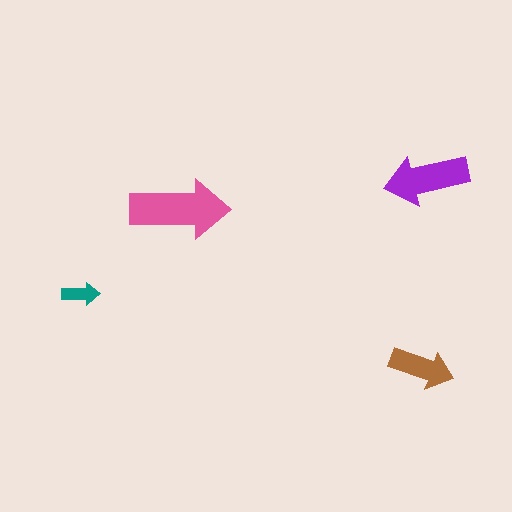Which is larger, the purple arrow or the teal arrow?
The purple one.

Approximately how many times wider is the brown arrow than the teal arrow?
About 1.5 times wider.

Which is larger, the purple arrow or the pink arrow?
The pink one.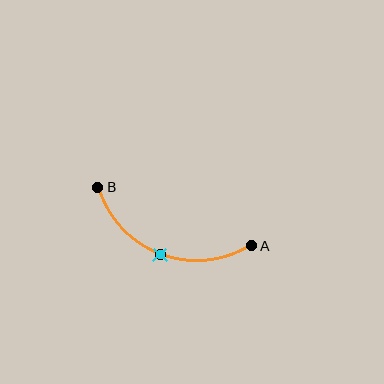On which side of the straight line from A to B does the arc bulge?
The arc bulges below the straight line connecting A and B.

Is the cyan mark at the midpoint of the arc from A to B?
Yes. The cyan mark lies on the arc at equal arc-length from both A and B — it is the arc midpoint.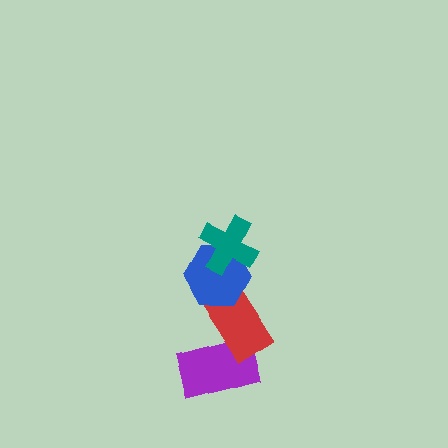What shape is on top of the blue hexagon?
The teal cross is on top of the blue hexagon.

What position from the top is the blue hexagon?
The blue hexagon is 2nd from the top.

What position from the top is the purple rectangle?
The purple rectangle is 4th from the top.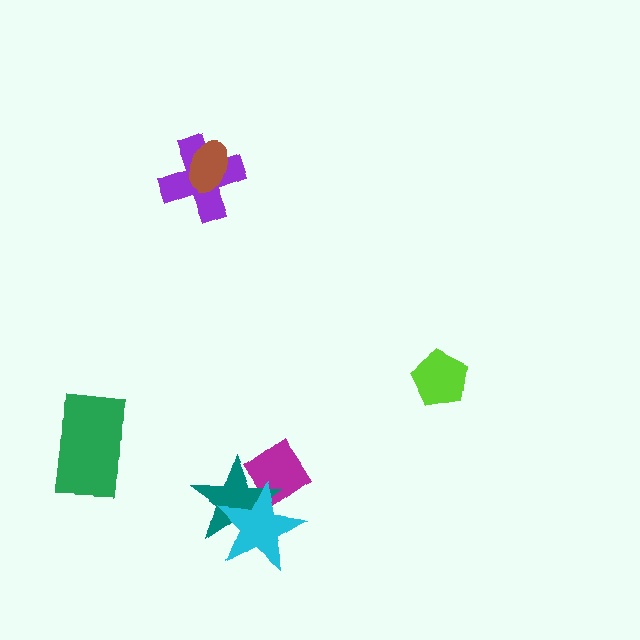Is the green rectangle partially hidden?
No, no other shape covers it.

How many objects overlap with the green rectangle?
0 objects overlap with the green rectangle.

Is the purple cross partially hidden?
Yes, it is partially covered by another shape.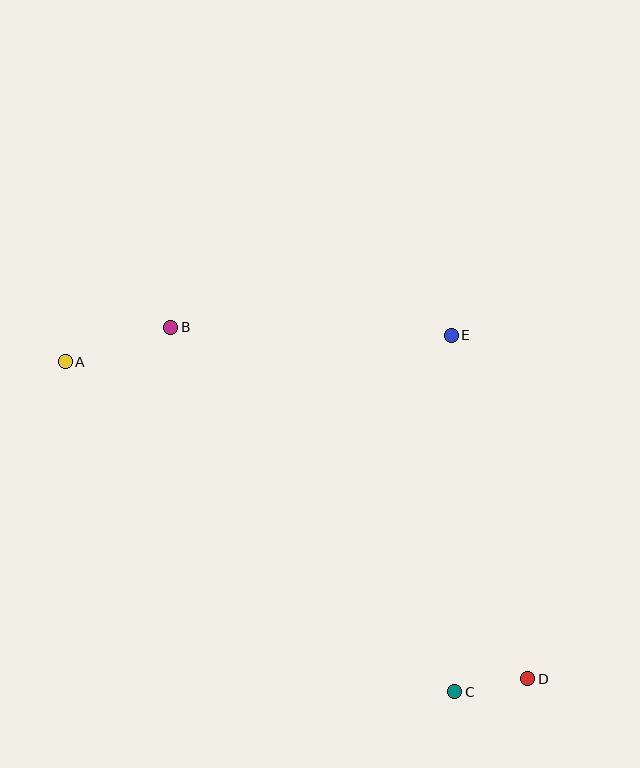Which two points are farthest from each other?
Points A and D are farthest from each other.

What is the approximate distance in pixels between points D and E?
The distance between D and E is approximately 352 pixels.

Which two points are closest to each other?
Points C and D are closest to each other.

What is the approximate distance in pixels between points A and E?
The distance between A and E is approximately 387 pixels.